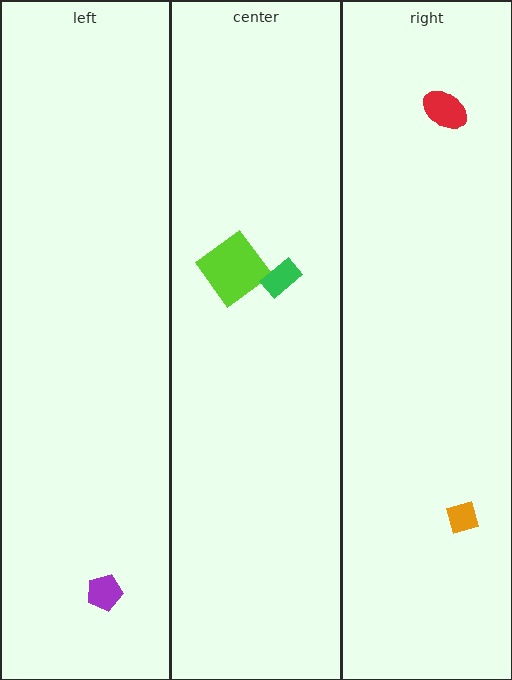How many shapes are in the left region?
1.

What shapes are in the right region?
The red ellipse, the orange diamond.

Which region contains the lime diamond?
The center region.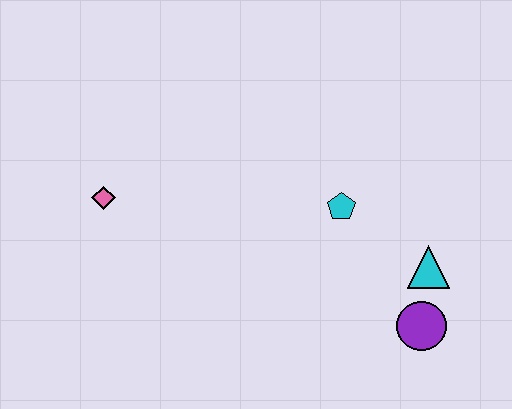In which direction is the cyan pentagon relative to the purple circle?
The cyan pentagon is above the purple circle.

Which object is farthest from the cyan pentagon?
The pink diamond is farthest from the cyan pentagon.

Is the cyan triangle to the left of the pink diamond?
No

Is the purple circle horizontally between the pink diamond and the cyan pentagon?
No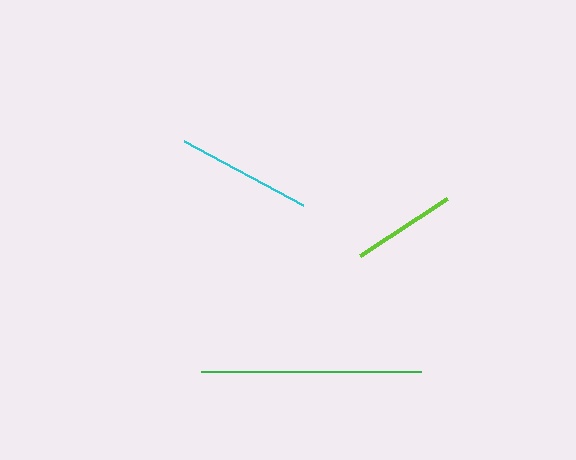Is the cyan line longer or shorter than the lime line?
The cyan line is longer than the lime line.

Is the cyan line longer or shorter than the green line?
The green line is longer than the cyan line.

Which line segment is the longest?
The green line is the longest at approximately 220 pixels.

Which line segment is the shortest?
The lime line is the shortest at approximately 104 pixels.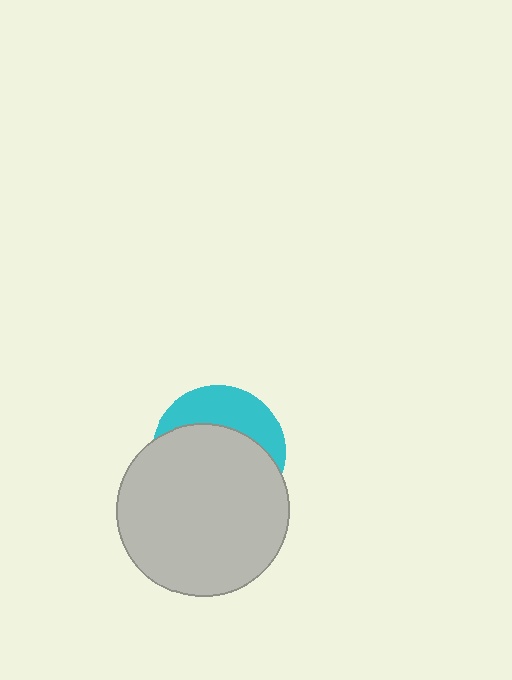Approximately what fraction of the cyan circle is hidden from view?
Roughly 66% of the cyan circle is hidden behind the light gray circle.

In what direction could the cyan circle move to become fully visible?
The cyan circle could move up. That would shift it out from behind the light gray circle entirely.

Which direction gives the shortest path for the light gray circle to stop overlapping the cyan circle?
Moving down gives the shortest separation.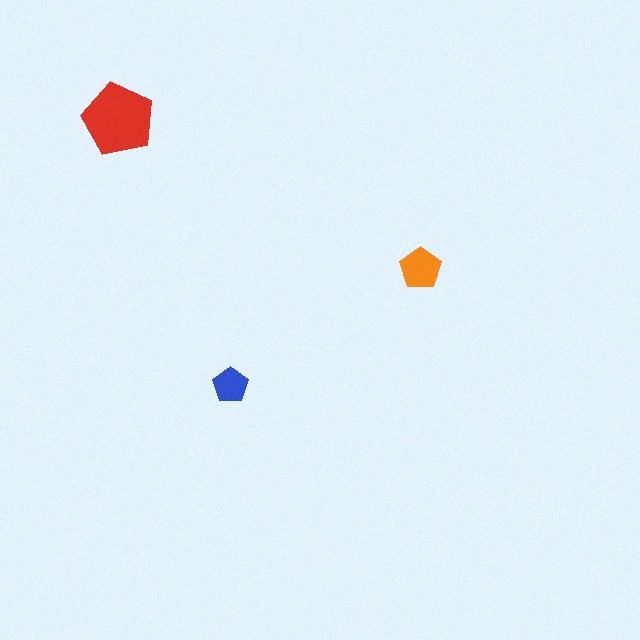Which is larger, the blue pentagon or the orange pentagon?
The orange one.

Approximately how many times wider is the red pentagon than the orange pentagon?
About 2 times wider.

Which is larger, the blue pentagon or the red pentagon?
The red one.